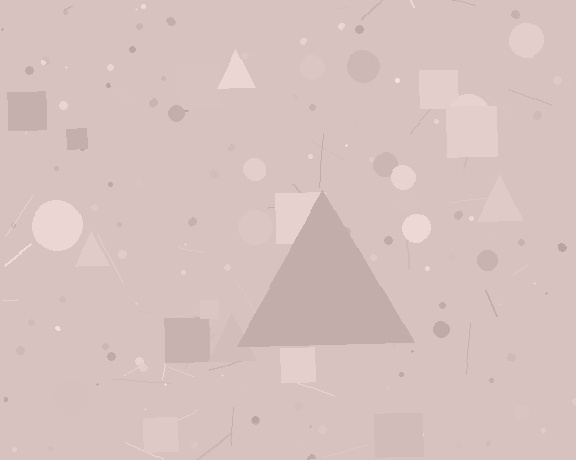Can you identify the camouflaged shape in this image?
The camouflaged shape is a triangle.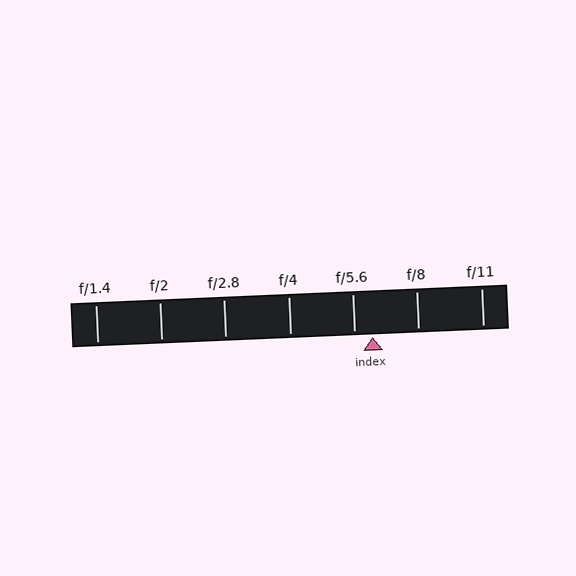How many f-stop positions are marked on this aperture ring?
There are 7 f-stop positions marked.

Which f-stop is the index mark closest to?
The index mark is closest to f/5.6.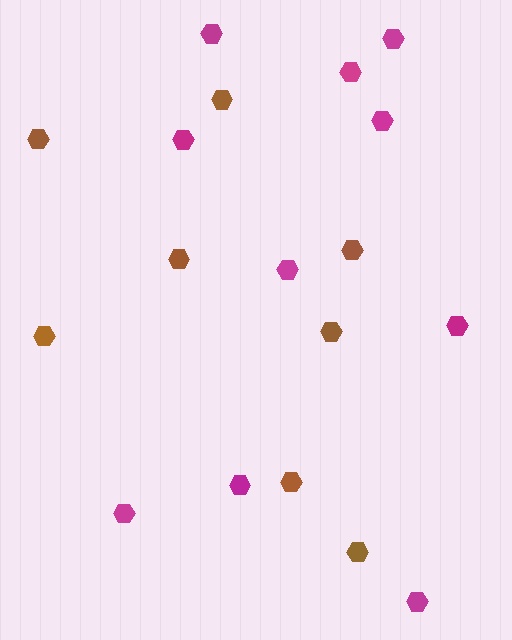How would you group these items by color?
There are 2 groups: one group of magenta hexagons (10) and one group of brown hexagons (8).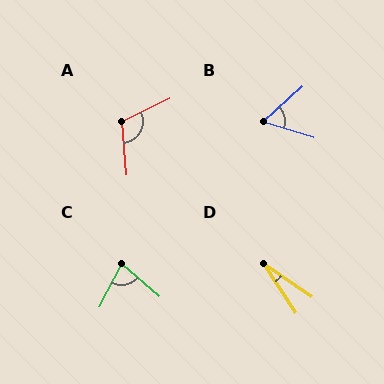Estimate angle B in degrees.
Approximately 60 degrees.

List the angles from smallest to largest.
D (21°), B (60°), C (77°), A (110°).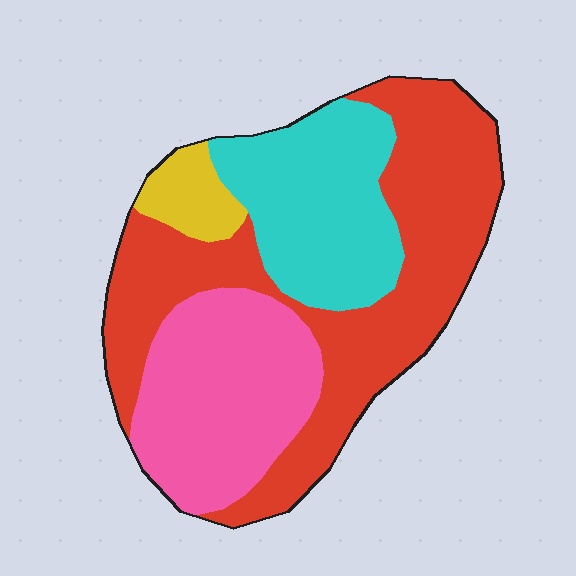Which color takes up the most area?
Red, at roughly 45%.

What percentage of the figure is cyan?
Cyan covers 23% of the figure.